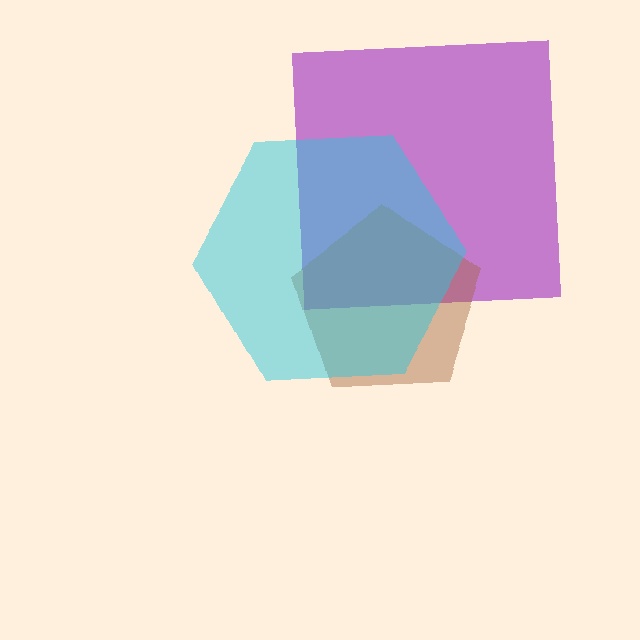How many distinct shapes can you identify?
There are 3 distinct shapes: a purple square, a brown pentagon, a cyan hexagon.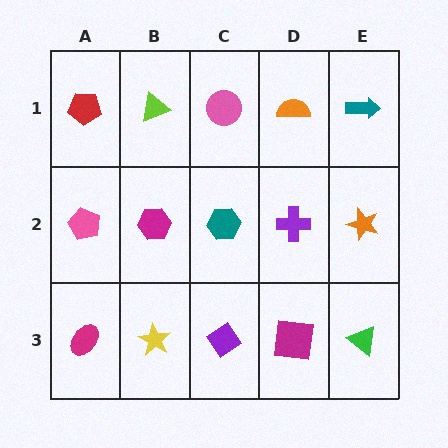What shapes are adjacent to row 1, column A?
A pink pentagon (row 2, column A), a lime triangle (row 1, column B).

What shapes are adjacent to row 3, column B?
A magenta hexagon (row 2, column B), a magenta ellipse (row 3, column A), a purple diamond (row 3, column C).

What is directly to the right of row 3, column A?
A yellow star.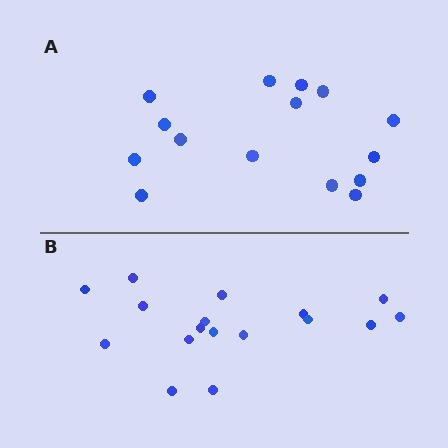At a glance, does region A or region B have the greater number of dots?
Region B (the bottom region) has more dots.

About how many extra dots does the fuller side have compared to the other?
Region B has just a few more — roughly 2 or 3 more dots than region A.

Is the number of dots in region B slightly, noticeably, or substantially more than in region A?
Region B has only slightly more — the two regions are fairly close. The ratio is roughly 1.1 to 1.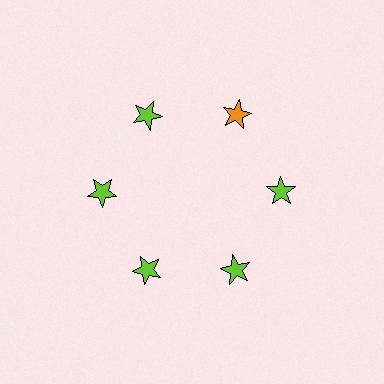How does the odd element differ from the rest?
It has a different color: orange instead of lime.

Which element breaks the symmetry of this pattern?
The orange star at roughly the 1 o'clock position breaks the symmetry. All other shapes are lime stars.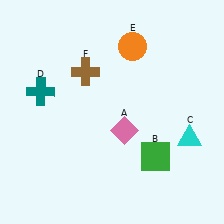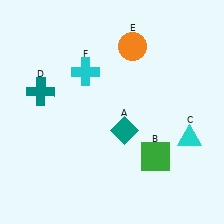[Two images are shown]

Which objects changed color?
A changed from pink to teal. F changed from brown to cyan.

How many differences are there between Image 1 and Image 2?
There are 2 differences between the two images.